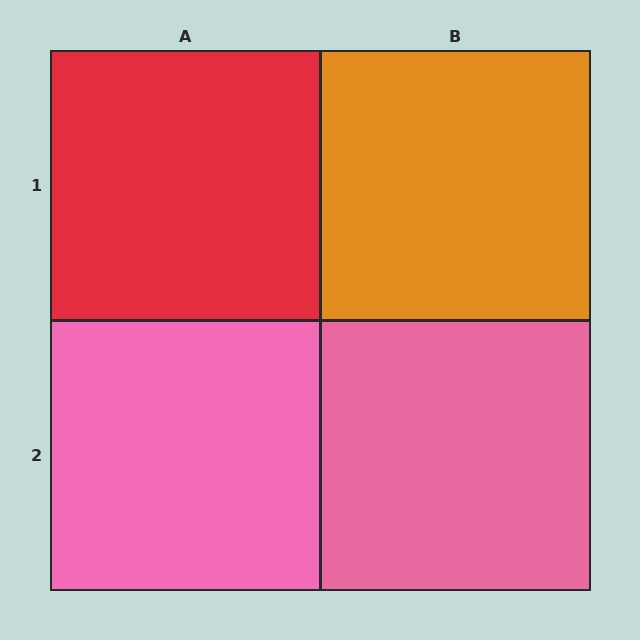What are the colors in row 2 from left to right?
Pink, pink.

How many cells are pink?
2 cells are pink.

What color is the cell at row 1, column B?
Orange.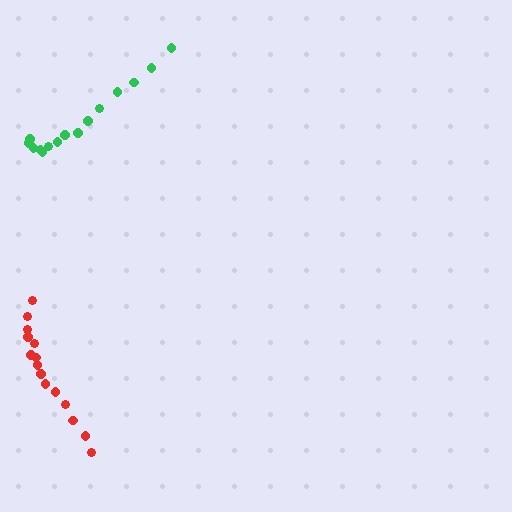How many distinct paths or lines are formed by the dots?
There are 2 distinct paths.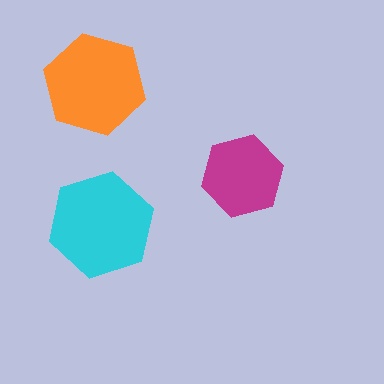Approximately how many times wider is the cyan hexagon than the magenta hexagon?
About 1.5 times wider.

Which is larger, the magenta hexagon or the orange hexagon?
The orange one.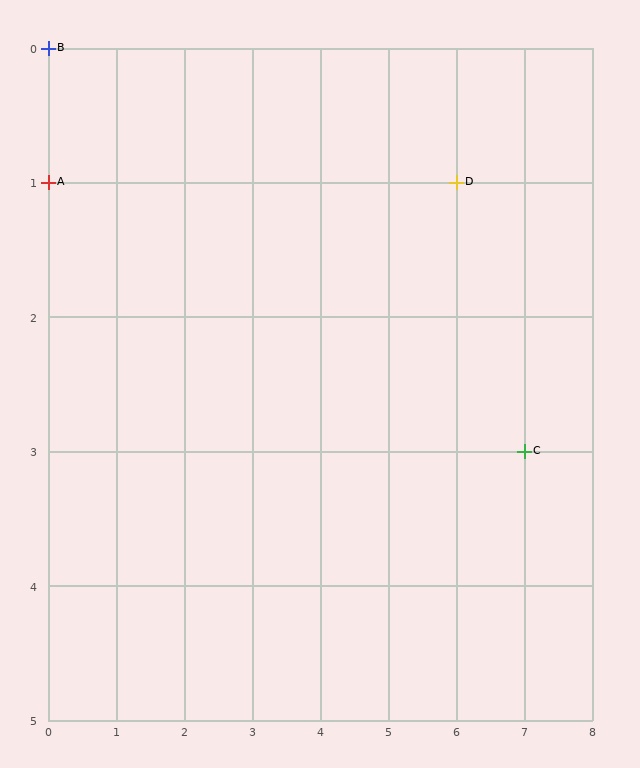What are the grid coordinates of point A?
Point A is at grid coordinates (0, 1).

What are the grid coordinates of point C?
Point C is at grid coordinates (7, 3).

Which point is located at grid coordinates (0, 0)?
Point B is at (0, 0).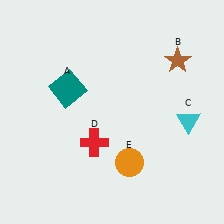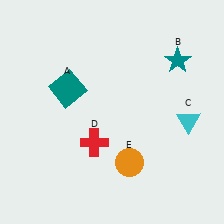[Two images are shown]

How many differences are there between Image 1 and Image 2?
There is 1 difference between the two images.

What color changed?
The star (B) changed from brown in Image 1 to teal in Image 2.